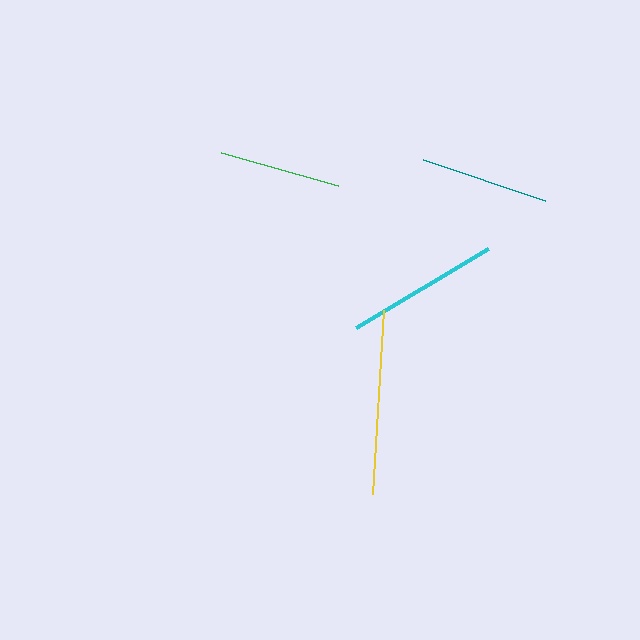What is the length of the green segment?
The green segment is approximately 121 pixels long.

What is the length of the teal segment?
The teal segment is approximately 129 pixels long.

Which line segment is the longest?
The yellow line is the longest at approximately 185 pixels.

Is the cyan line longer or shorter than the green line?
The cyan line is longer than the green line.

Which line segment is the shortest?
The green line is the shortest at approximately 121 pixels.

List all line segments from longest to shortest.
From longest to shortest: yellow, cyan, teal, green.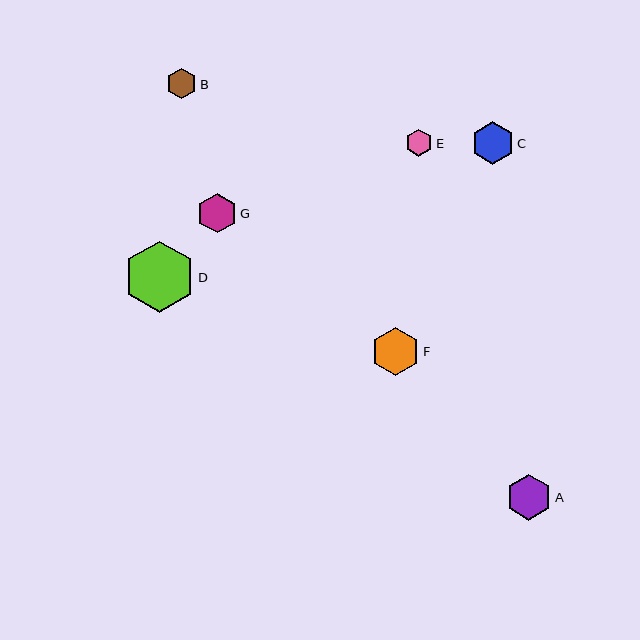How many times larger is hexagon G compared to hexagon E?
Hexagon G is approximately 1.5 times the size of hexagon E.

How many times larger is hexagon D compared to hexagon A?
Hexagon D is approximately 1.5 times the size of hexagon A.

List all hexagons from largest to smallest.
From largest to smallest: D, F, A, C, G, B, E.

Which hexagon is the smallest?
Hexagon E is the smallest with a size of approximately 27 pixels.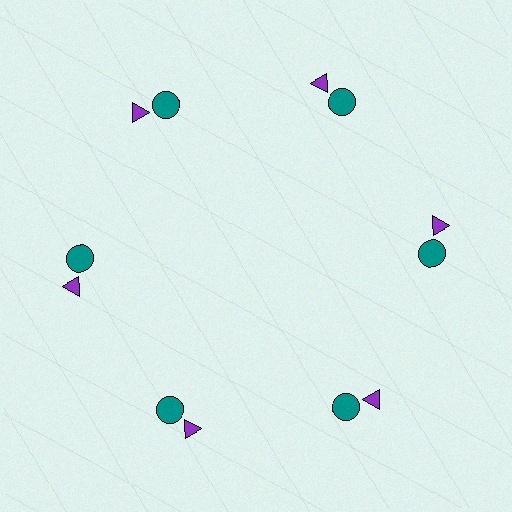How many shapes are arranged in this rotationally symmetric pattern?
There are 12 shapes, arranged in 6 groups of 2.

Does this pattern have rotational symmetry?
Yes, this pattern has 6-fold rotational symmetry. It looks the same after rotating 60 degrees around the center.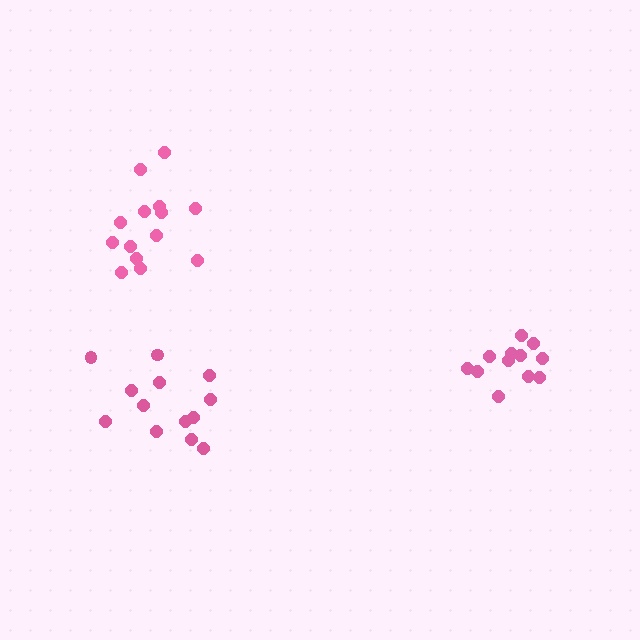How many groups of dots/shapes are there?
There are 3 groups.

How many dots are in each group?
Group 1: 12 dots, Group 2: 13 dots, Group 3: 14 dots (39 total).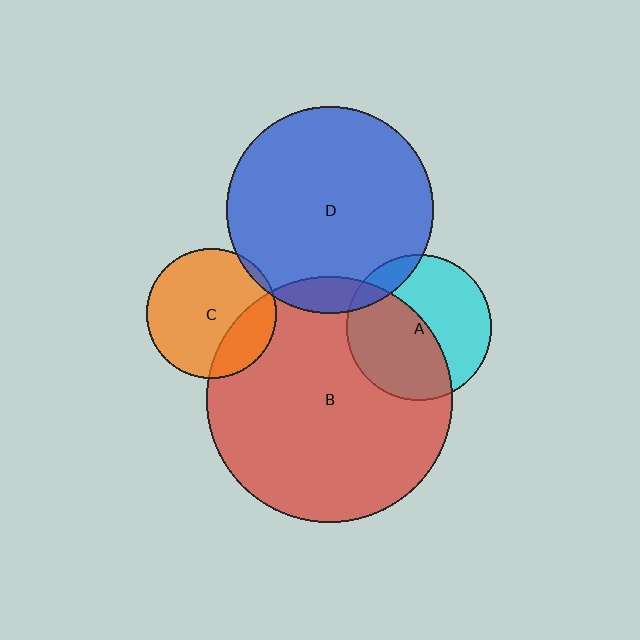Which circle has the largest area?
Circle B (red).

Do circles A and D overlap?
Yes.